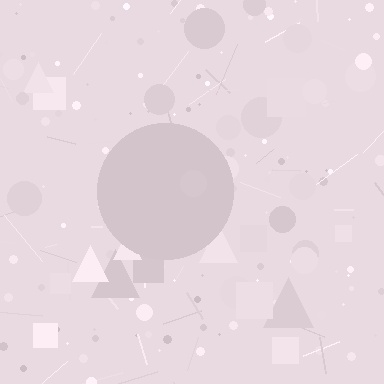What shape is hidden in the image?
A circle is hidden in the image.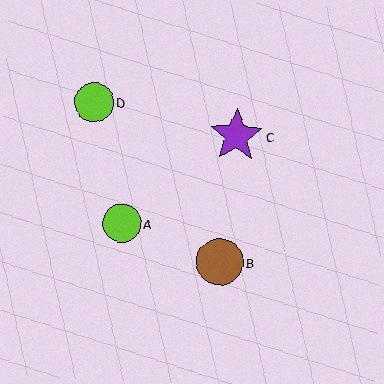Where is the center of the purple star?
The center of the purple star is at (236, 136).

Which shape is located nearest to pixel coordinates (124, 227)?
The lime circle (labeled A) at (122, 223) is nearest to that location.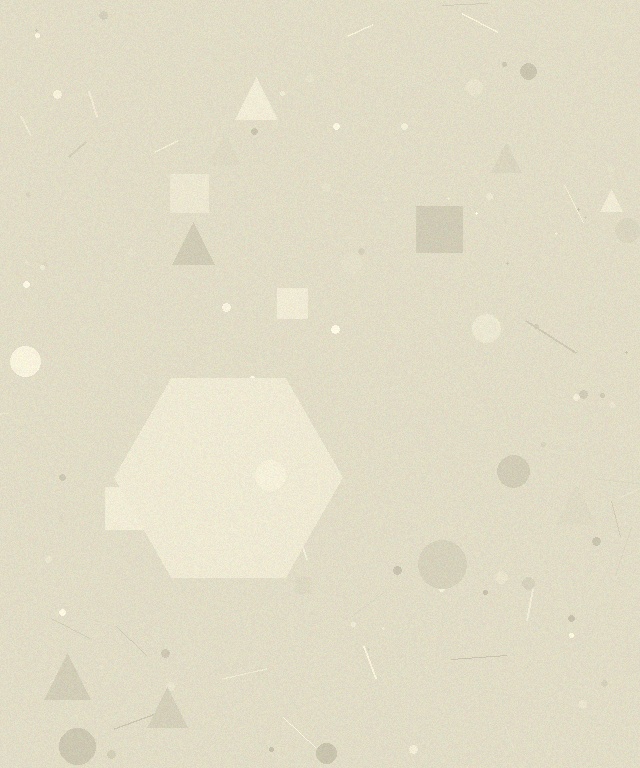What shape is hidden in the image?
A hexagon is hidden in the image.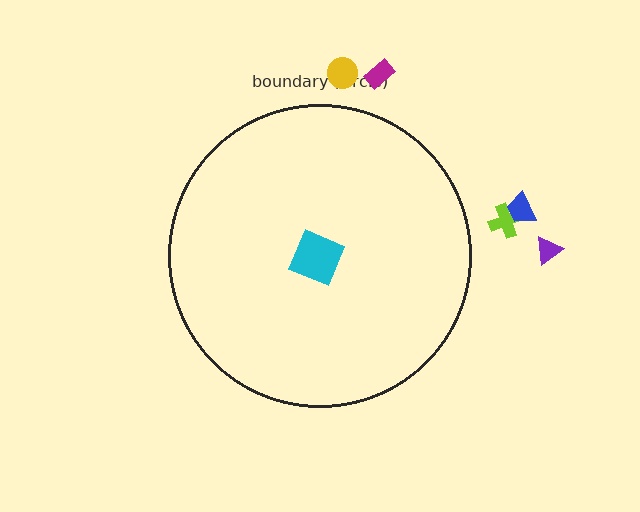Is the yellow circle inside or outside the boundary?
Outside.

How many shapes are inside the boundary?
1 inside, 5 outside.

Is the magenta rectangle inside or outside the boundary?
Outside.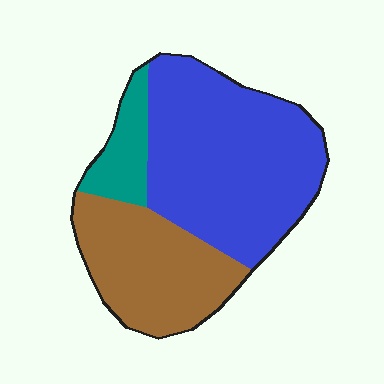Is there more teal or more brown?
Brown.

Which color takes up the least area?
Teal, at roughly 10%.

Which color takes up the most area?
Blue, at roughly 55%.